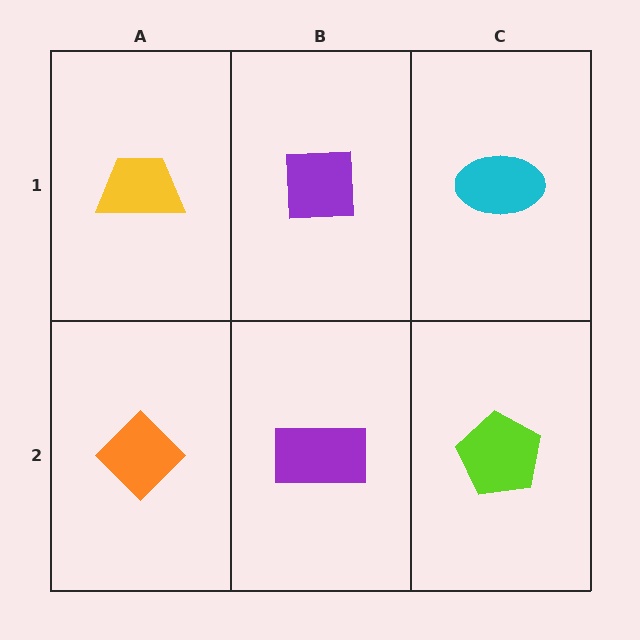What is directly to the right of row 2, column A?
A purple rectangle.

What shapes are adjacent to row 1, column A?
An orange diamond (row 2, column A), a purple square (row 1, column B).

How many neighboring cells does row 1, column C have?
2.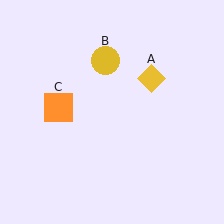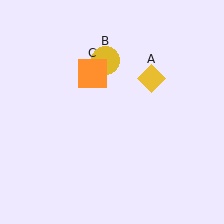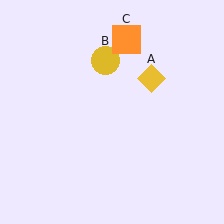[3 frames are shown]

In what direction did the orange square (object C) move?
The orange square (object C) moved up and to the right.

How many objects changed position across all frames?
1 object changed position: orange square (object C).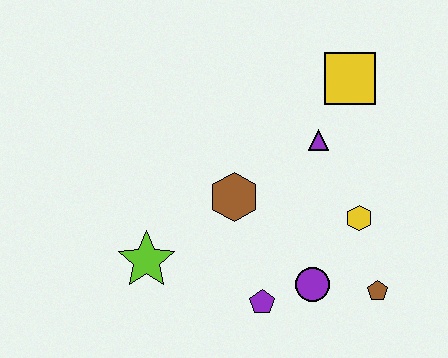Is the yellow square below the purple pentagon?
No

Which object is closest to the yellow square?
The purple triangle is closest to the yellow square.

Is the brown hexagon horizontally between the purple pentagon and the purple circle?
No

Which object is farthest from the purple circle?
The yellow square is farthest from the purple circle.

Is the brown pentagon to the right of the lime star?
Yes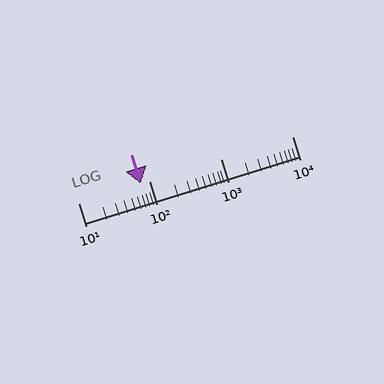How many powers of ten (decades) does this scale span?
The scale spans 3 decades, from 10 to 10000.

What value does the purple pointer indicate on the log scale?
The pointer indicates approximately 76.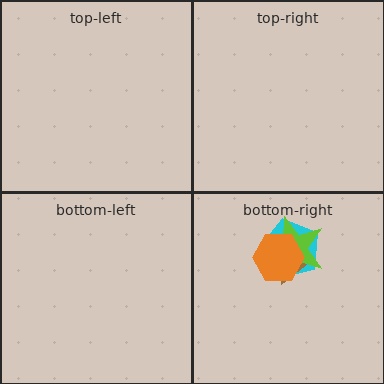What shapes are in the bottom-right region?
The cyan pentagon, the brown triangle, the lime star, the orange hexagon.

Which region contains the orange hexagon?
The bottom-right region.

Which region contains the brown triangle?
The bottom-right region.